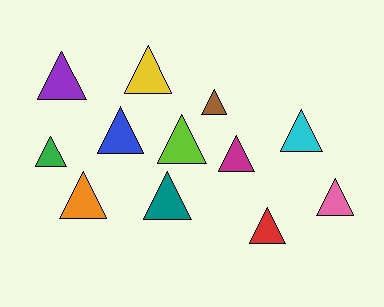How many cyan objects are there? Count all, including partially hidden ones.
There is 1 cyan object.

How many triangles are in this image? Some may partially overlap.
There are 12 triangles.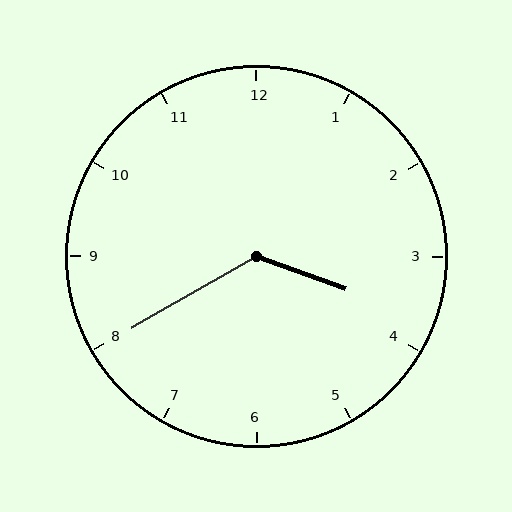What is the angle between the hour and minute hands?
Approximately 130 degrees.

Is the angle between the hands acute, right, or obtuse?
It is obtuse.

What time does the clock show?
3:40.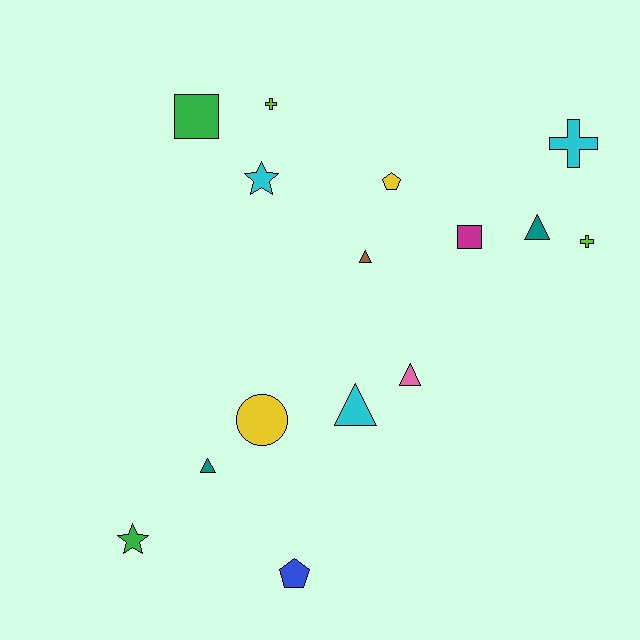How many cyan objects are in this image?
There are 3 cyan objects.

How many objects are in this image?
There are 15 objects.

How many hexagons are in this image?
There are no hexagons.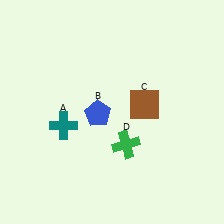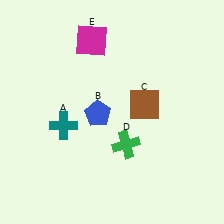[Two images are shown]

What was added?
A magenta square (E) was added in Image 2.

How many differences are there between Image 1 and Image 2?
There is 1 difference between the two images.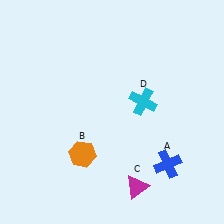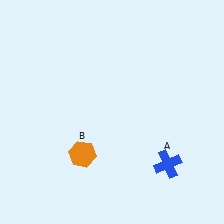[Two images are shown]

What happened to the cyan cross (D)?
The cyan cross (D) was removed in Image 2. It was in the top-right area of Image 1.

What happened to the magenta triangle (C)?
The magenta triangle (C) was removed in Image 2. It was in the bottom-right area of Image 1.